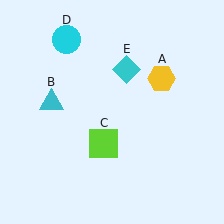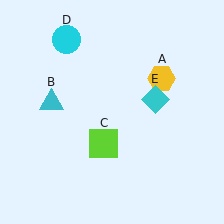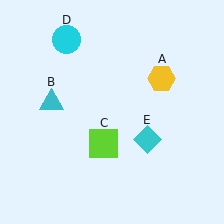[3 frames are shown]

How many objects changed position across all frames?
1 object changed position: cyan diamond (object E).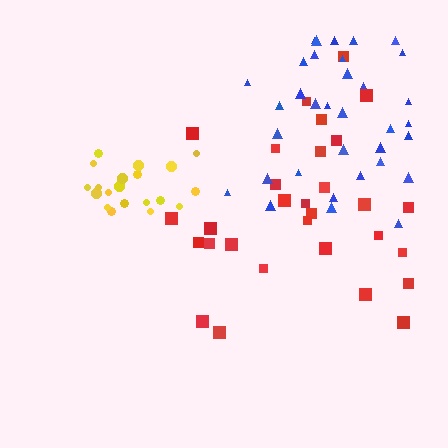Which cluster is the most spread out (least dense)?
Red.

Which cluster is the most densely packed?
Yellow.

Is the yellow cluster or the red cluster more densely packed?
Yellow.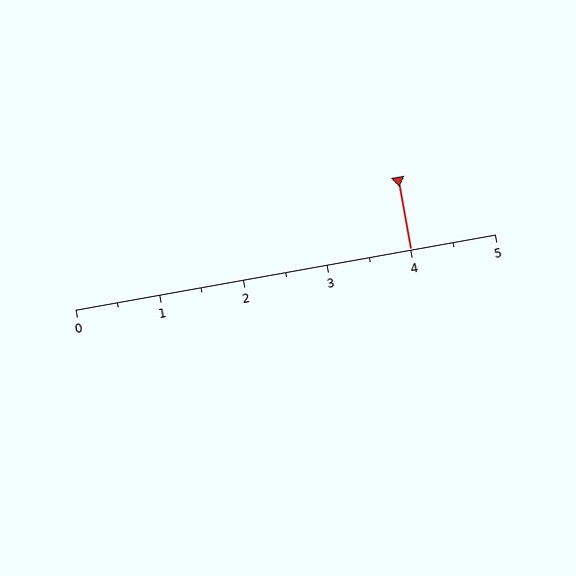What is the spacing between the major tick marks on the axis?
The major ticks are spaced 1 apart.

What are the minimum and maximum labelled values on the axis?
The axis runs from 0 to 5.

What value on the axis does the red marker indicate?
The marker indicates approximately 4.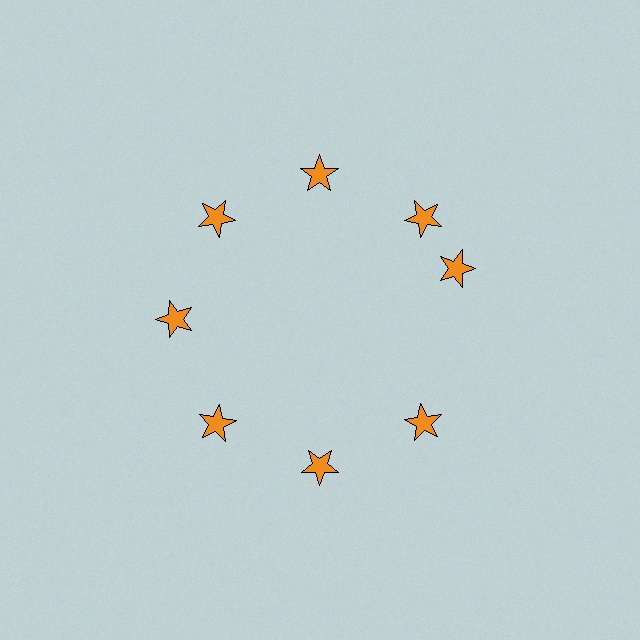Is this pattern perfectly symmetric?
No. The 8 orange stars are arranged in a ring, but one element near the 3 o'clock position is rotated out of alignment along the ring, breaking the 8-fold rotational symmetry.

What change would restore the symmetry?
The symmetry would be restored by rotating it back into even spacing with its neighbors so that all 8 stars sit at equal angles and equal distance from the center.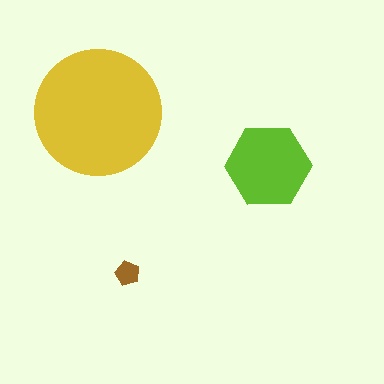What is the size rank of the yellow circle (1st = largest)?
1st.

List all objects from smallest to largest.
The brown pentagon, the lime hexagon, the yellow circle.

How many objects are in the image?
There are 3 objects in the image.